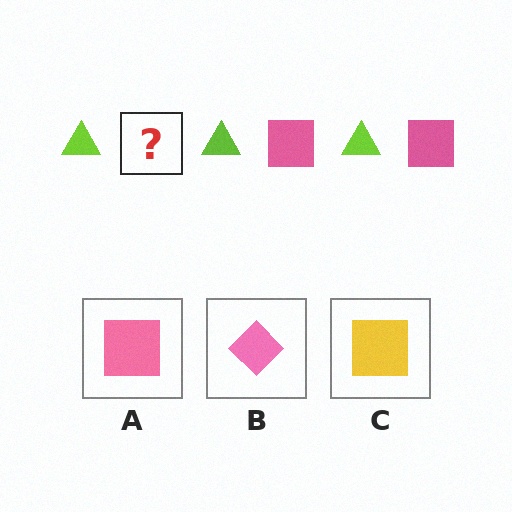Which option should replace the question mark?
Option A.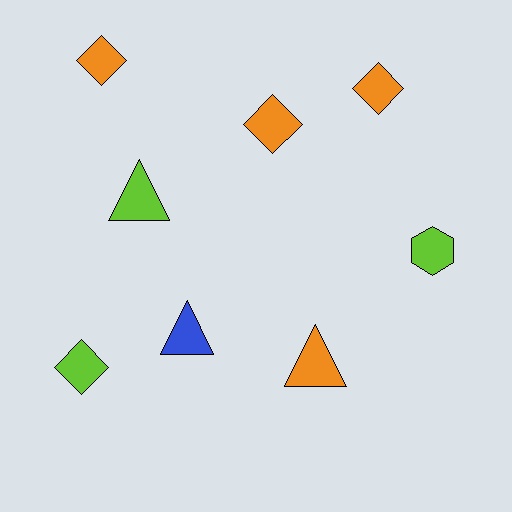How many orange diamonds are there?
There are 3 orange diamonds.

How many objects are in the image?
There are 8 objects.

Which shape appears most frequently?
Diamond, with 4 objects.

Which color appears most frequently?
Orange, with 4 objects.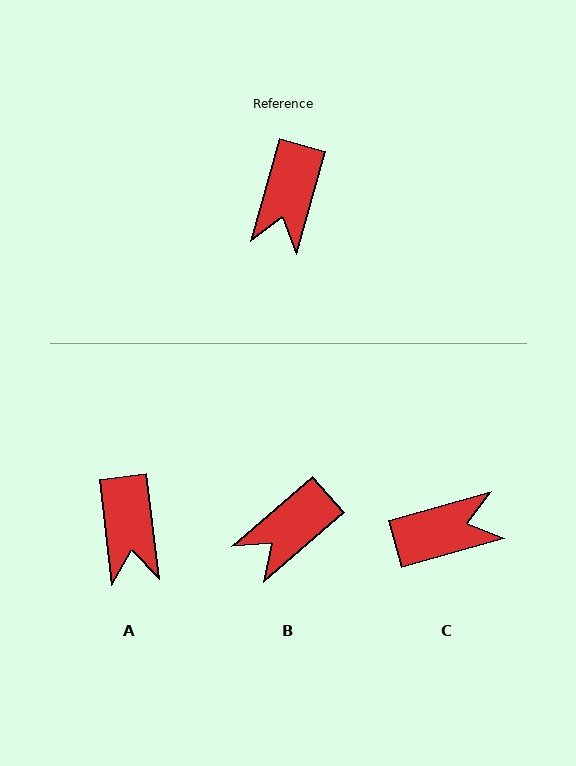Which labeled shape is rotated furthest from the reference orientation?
C, about 122 degrees away.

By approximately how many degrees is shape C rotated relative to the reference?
Approximately 122 degrees counter-clockwise.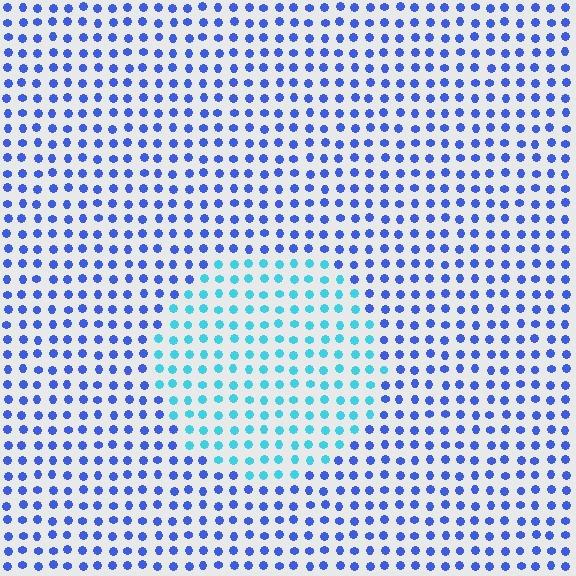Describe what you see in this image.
The image is filled with small blue elements in a uniform arrangement. A circle-shaped region is visible where the elements are tinted to a slightly different hue, forming a subtle color boundary.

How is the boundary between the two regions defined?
The boundary is defined purely by a slight shift in hue (about 43 degrees). Spacing, size, and orientation are identical on both sides.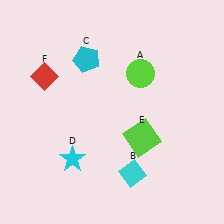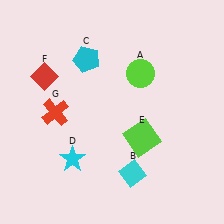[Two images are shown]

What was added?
A red cross (G) was added in Image 2.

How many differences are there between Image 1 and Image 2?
There is 1 difference between the two images.